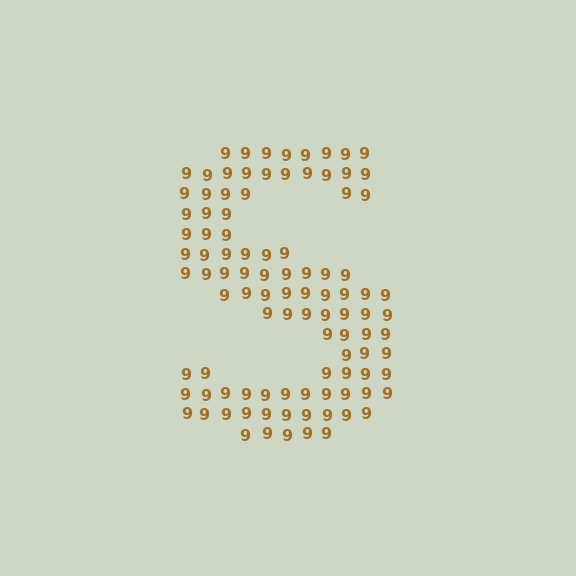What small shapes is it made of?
It is made of small digit 9's.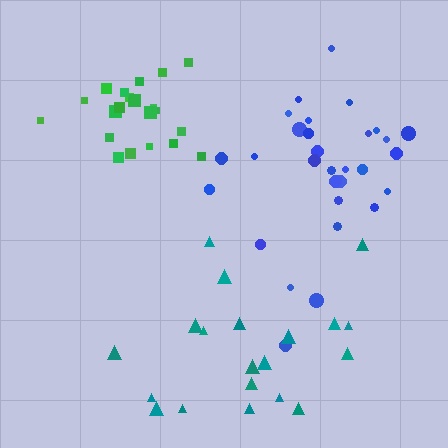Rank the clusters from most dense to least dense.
green, blue, teal.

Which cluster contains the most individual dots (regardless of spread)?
Blue (30).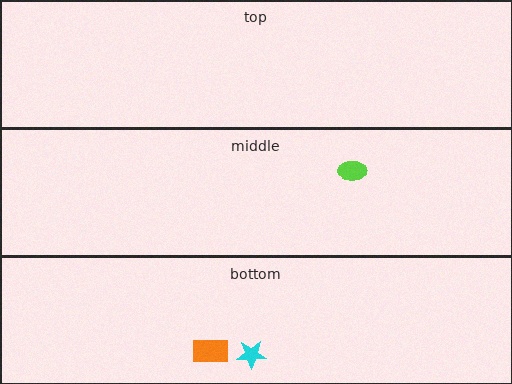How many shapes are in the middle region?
1.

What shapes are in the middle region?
The lime ellipse.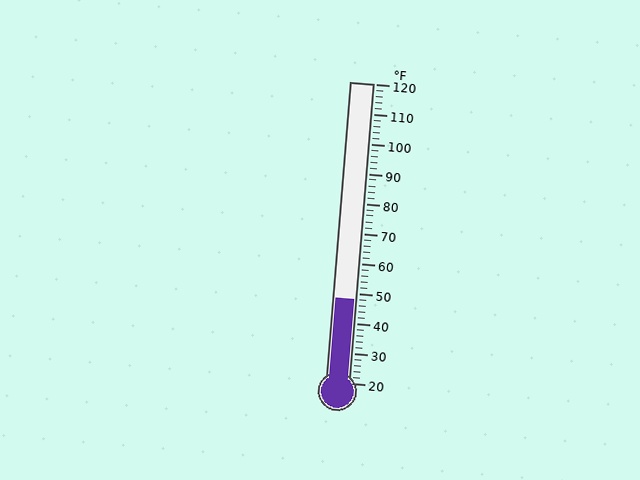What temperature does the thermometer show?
The thermometer shows approximately 48°F.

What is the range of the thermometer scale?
The thermometer scale ranges from 20°F to 120°F.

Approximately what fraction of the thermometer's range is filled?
The thermometer is filled to approximately 30% of its range.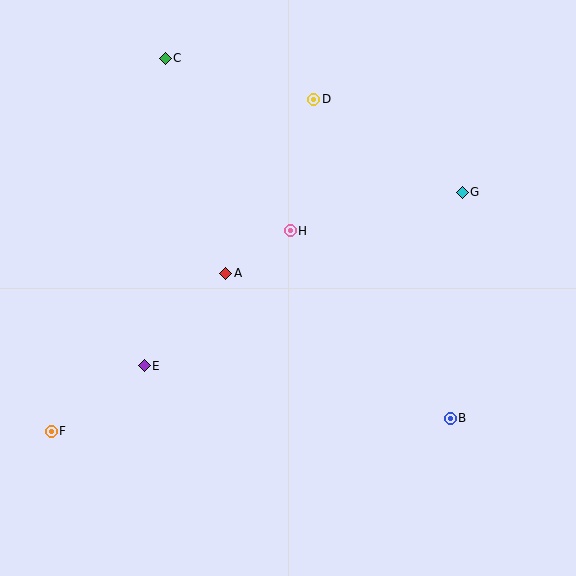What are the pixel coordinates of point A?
Point A is at (226, 273).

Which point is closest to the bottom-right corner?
Point B is closest to the bottom-right corner.